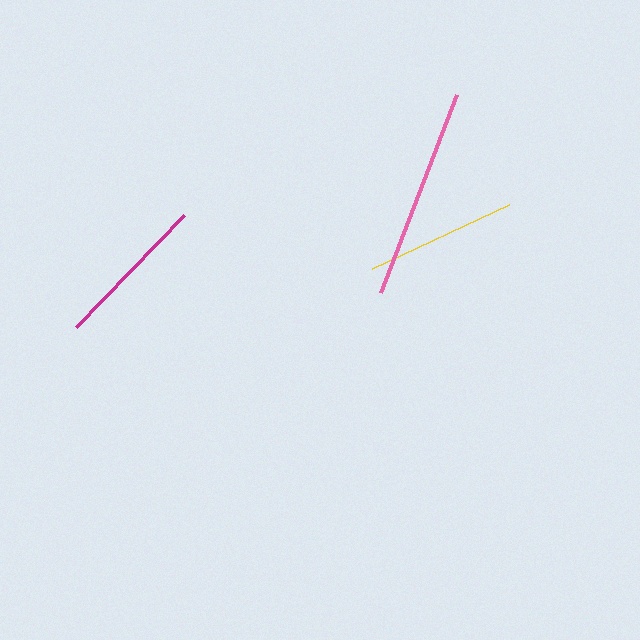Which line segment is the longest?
The pink line is the longest at approximately 212 pixels.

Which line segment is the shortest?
The yellow line is the shortest at approximately 152 pixels.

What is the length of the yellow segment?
The yellow segment is approximately 152 pixels long.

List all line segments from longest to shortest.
From longest to shortest: pink, magenta, yellow.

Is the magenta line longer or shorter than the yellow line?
The magenta line is longer than the yellow line.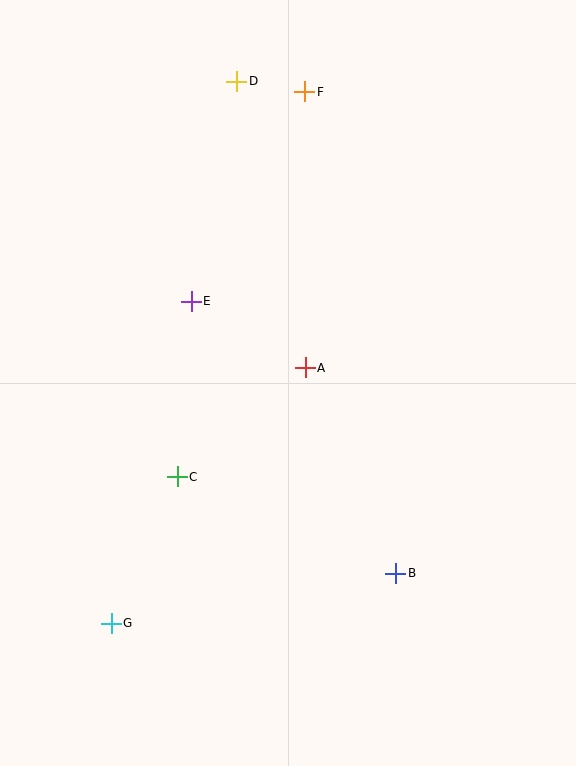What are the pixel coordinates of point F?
Point F is at (305, 92).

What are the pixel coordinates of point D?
Point D is at (237, 82).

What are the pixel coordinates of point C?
Point C is at (177, 477).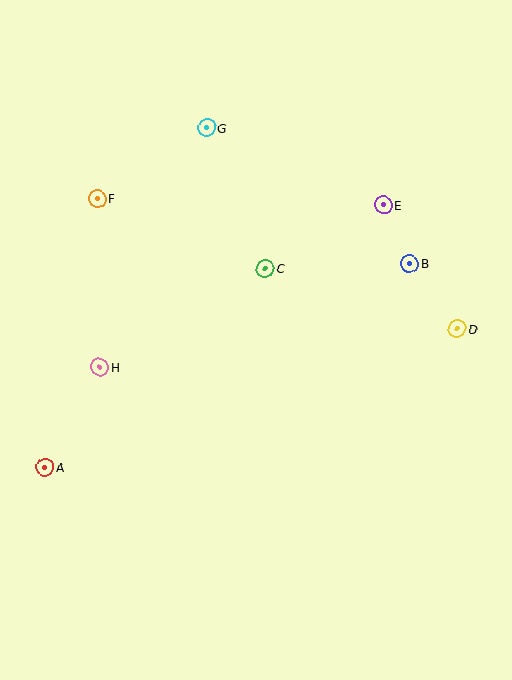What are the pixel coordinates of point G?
Point G is at (207, 128).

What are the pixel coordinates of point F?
Point F is at (97, 199).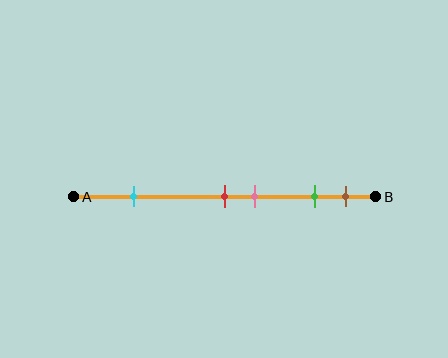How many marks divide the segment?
There are 5 marks dividing the segment.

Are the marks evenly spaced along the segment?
No, the marks are not evenly spaced.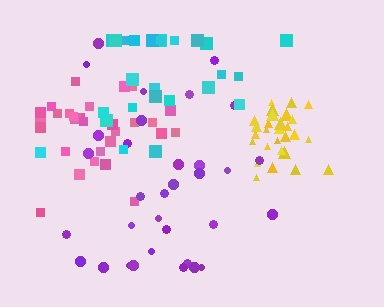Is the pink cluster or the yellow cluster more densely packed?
Yellow.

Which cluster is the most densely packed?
Yellow.